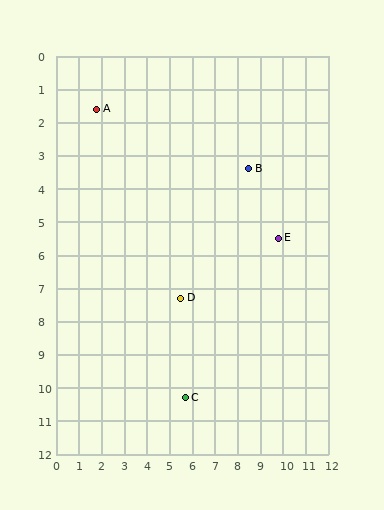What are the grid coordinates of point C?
Point C is at approximately (5.7, 10.3).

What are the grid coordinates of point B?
Point B is at approximately (8.5, 3.4).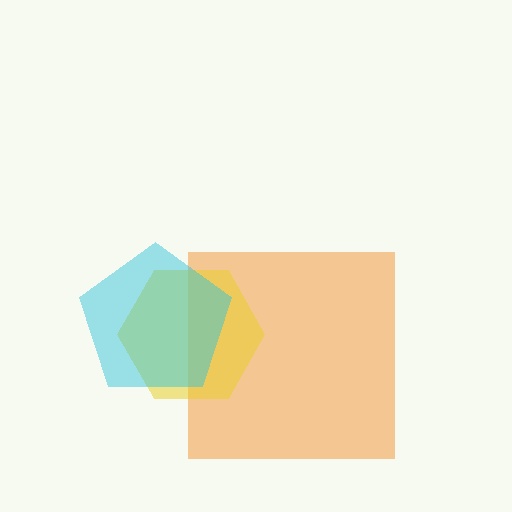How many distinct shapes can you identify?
There are 3 distinct shapes: an orange square, a yellow hexagon, a cyan pentagon.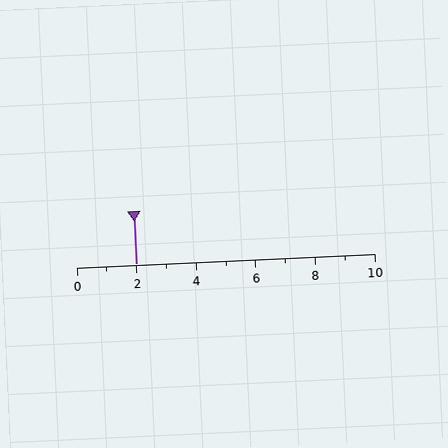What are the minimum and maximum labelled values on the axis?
The axis runs from 0 to 10.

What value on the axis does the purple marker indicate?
The marker indicates approximately 2.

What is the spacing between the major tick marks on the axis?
The major ticks are spaced 2 apart.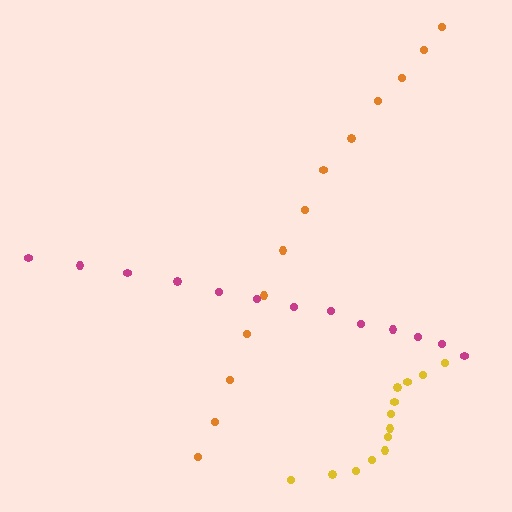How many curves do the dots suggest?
There are 3 distinct paths.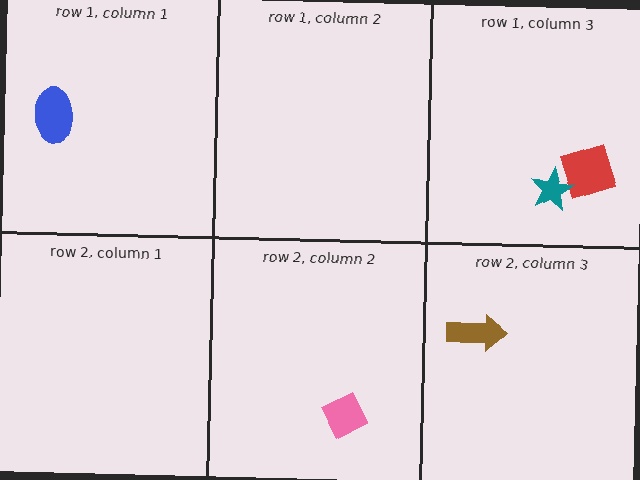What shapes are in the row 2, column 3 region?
The brown arrow.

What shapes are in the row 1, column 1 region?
The blue ellipse.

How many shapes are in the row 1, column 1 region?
1.